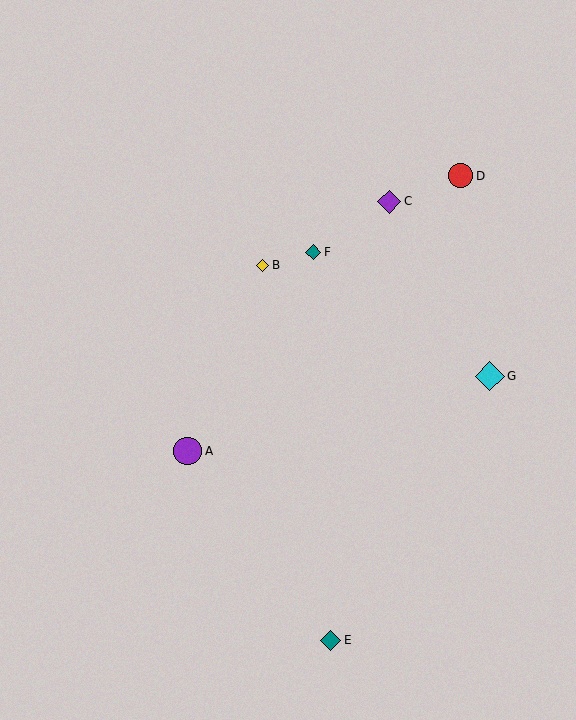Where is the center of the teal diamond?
The center of the teal diamond is at (313, 252).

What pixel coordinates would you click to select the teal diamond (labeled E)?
Click at (331, 640) to select the teal diamond E.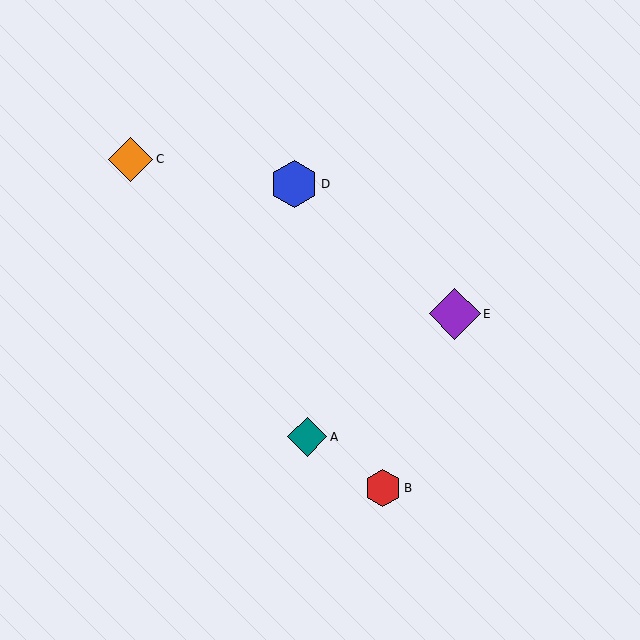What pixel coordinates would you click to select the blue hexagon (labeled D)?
Click at (294, 184) to select the blue hexagon D.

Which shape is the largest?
The purple diamond (labeled E) is the largest.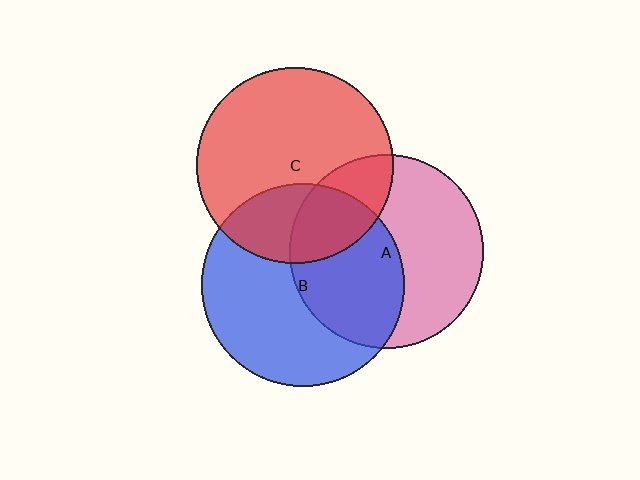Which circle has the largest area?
Circle B (blue).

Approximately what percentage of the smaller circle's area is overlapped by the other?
Approximately 30%.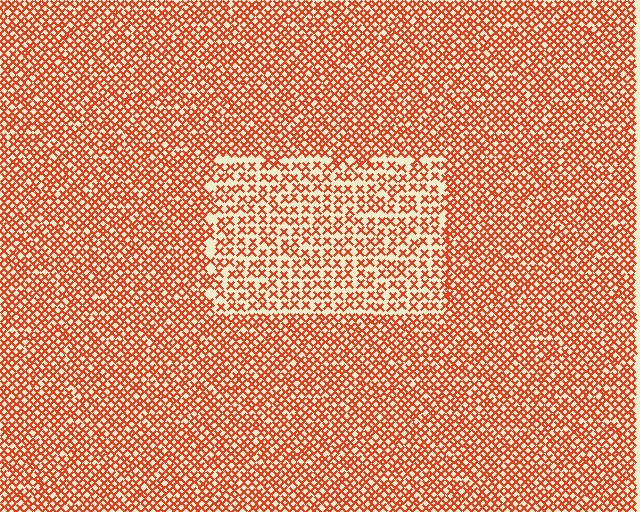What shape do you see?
I see a rectangle.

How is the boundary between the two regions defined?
The boundary is defined by a change in element density (approximately 1.7x ratio). All elements are the same color, size, and shape.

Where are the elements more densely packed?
The elements are more densely packed outside the rectangle boundary.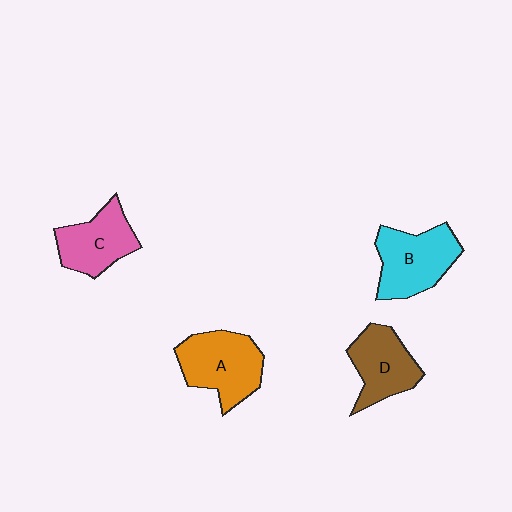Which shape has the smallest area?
Shape C (pink).